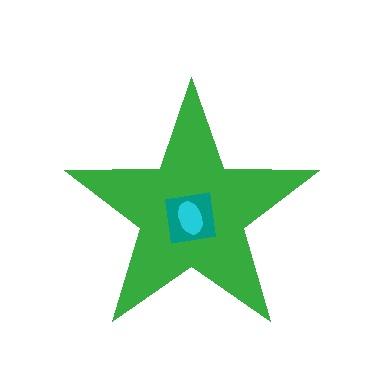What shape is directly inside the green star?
The teal square.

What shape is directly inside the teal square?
The cyan ellipse.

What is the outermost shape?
The green star.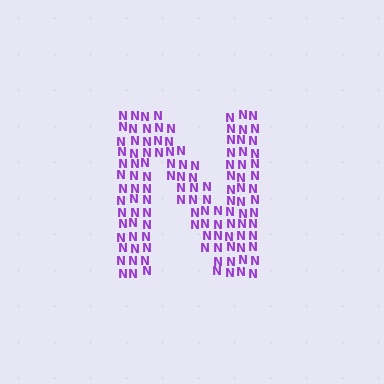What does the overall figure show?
The overall figure shows the letter N.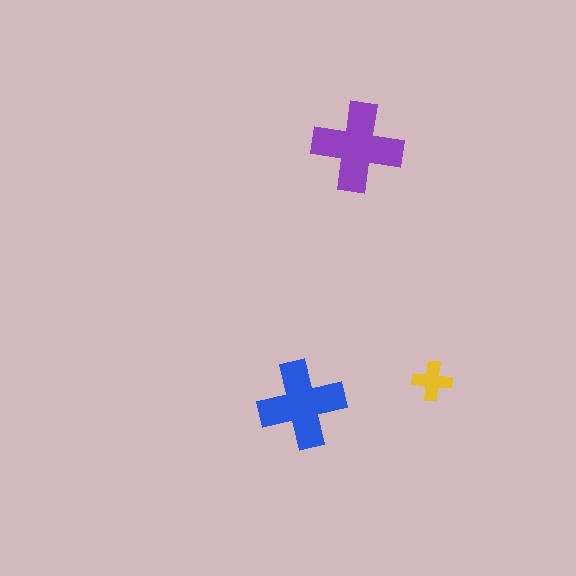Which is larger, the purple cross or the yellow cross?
The purple one.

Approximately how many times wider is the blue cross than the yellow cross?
About 2 times wider.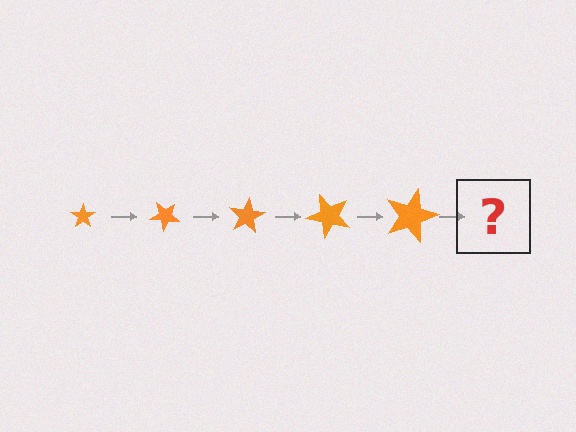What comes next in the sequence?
The next element should be a star, larger than the previous one and rotated 200 degrees from the start.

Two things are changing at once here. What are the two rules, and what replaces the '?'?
The two rules are that the star grows larger each step and it rotates 40 degrees each step. The '?' should be a star, larger than the previous one and rotated 200 degrees from the start.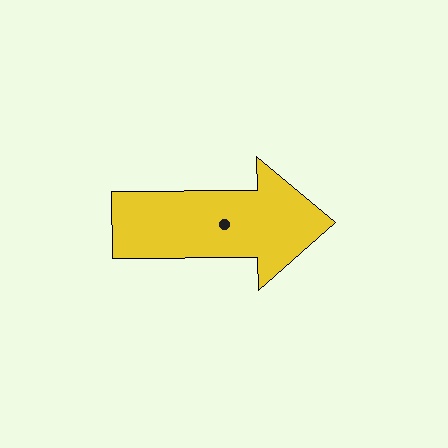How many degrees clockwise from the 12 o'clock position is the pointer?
Approximately 89 degrees.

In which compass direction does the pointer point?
East.